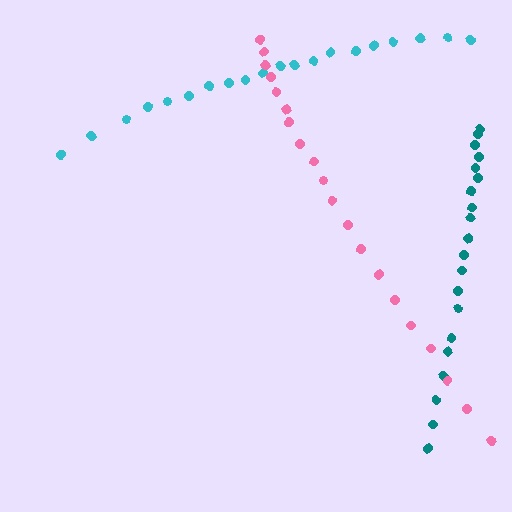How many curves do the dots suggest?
There are 3 distinct paths.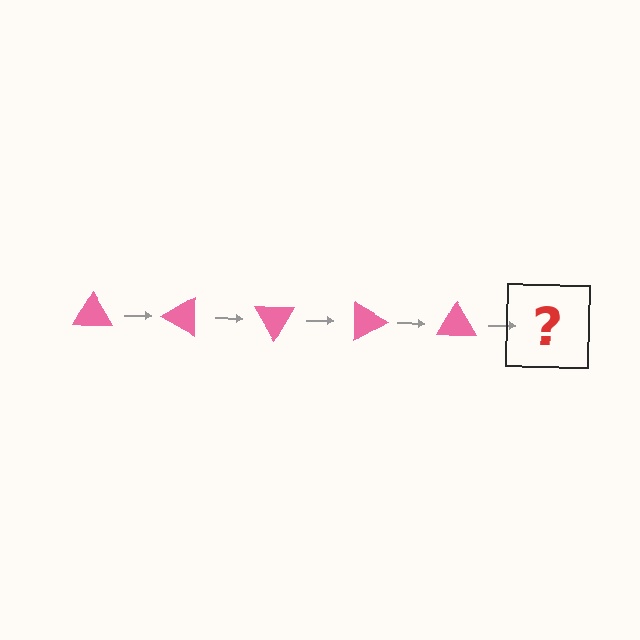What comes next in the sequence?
The next element should be a pink triangle rotated 150 degrees.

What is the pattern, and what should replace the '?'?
The pattern is that the triangle rotates 30 degrees each step. The '?' should be a pink triangle rotated 150 degrees.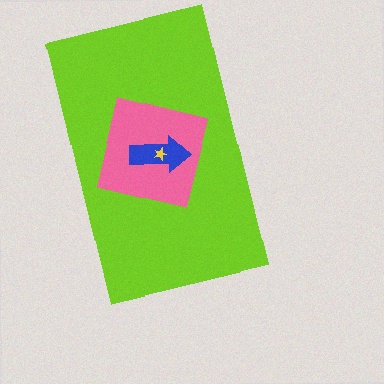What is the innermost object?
The yellow star.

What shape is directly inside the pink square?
The blue arrow.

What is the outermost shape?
The lime rectangle.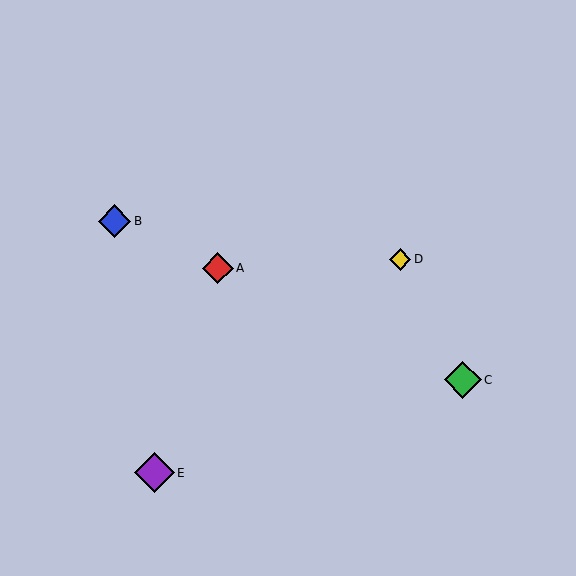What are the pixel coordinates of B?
Object B is at (115, 221).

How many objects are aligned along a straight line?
3 objects (A, B, C) are aligned along a straight line.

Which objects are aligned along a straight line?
Objects A, B, C are aligned along a straight line.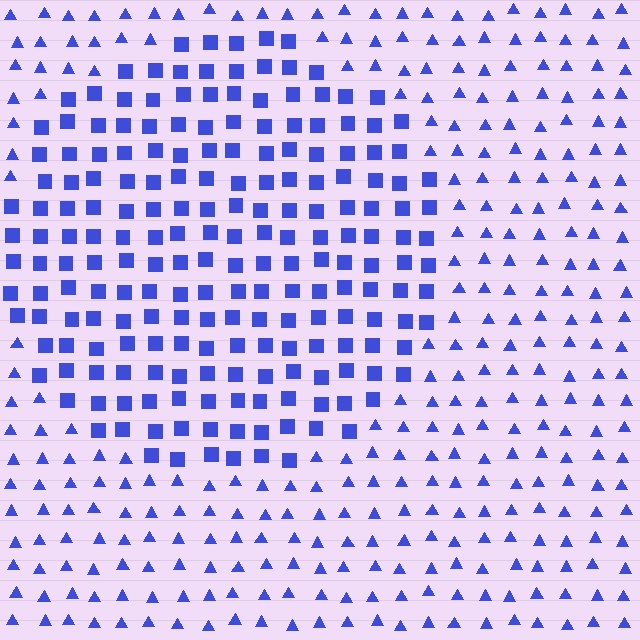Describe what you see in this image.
The image is filled with small blue elements arranged in a uniform grid. A circle-shaped region contains squares, while the surrounding area contains triangles. The boundary is defined purely by the change in element shape.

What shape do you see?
I see a circle.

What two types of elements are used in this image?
The image uses squares inside the circle region and triangles outside it.